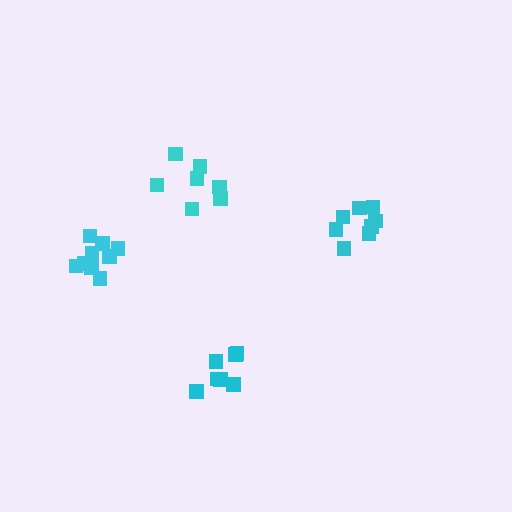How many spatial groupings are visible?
There are 4 spatial groupings.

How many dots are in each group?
Group 1: 8 dots, Group 2: 7 dots, Group 3: 9 dots, Group 4: 7 dots (31 total).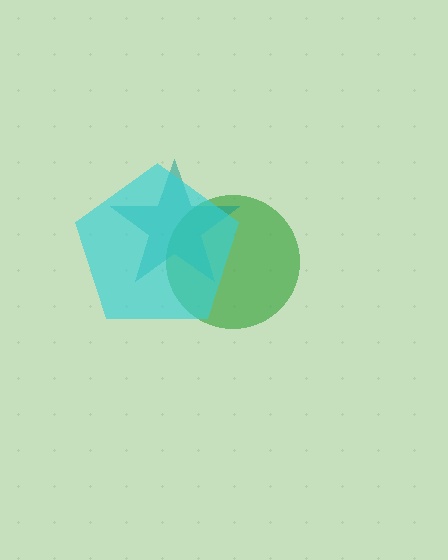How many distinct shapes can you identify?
There are 3 distinct shapes: a green circle, a teal star, a cyan pentagon.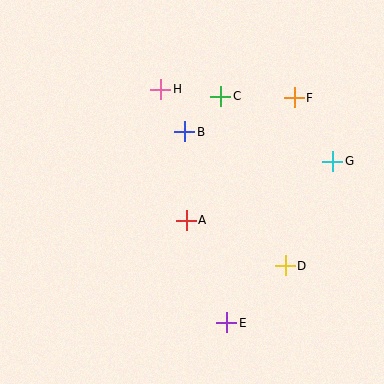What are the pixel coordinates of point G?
Point G is at (333, 161).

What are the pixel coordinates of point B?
Point B is at (185, 132).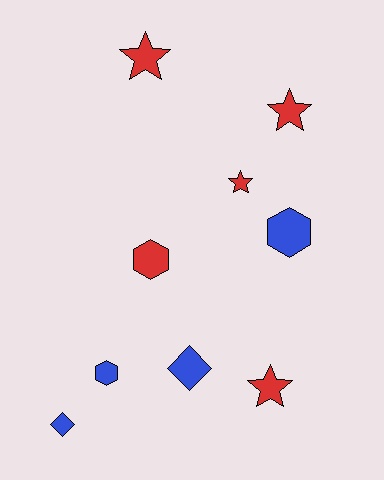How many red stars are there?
There are 4 red stars.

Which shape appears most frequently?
Star, with 4 objects.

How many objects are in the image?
There are 9 objects.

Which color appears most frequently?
Red, with 5 objects.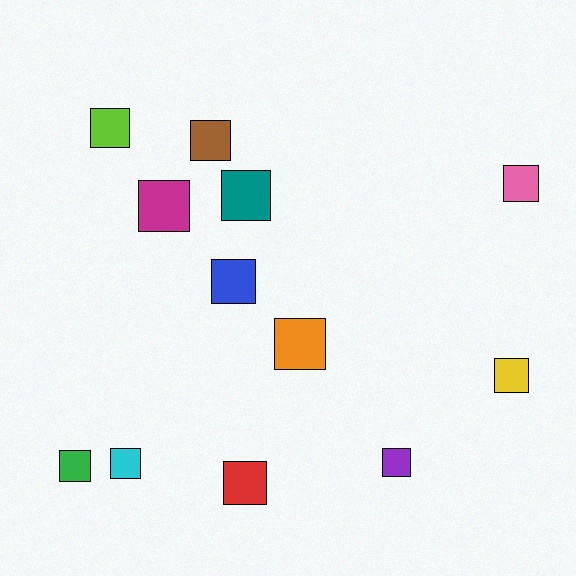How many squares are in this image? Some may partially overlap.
There are 12 squares.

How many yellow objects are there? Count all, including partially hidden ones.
There is 1 yellow object.